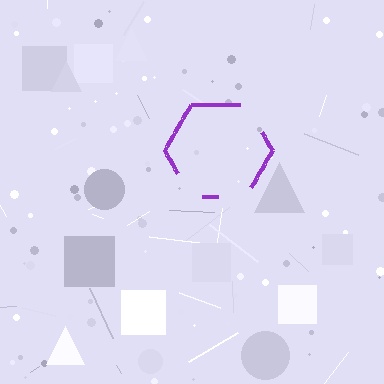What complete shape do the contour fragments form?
The contour fragments form a hexagon.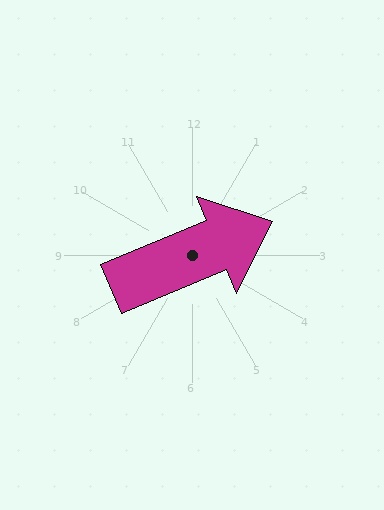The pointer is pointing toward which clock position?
Roughly 2 o'clock.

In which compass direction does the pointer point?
Northeast.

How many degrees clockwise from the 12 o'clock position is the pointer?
Approximately 67 degrees.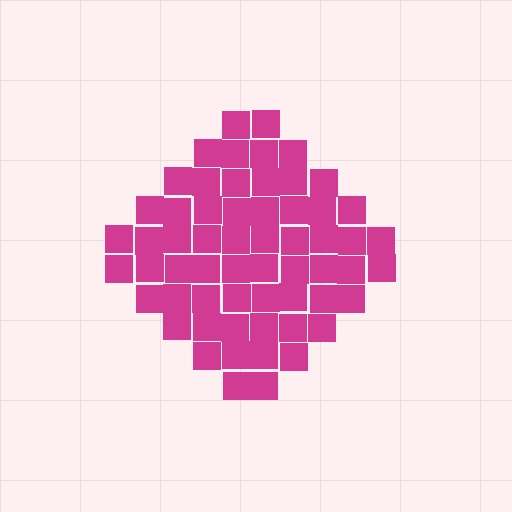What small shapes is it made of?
It is made of small squares.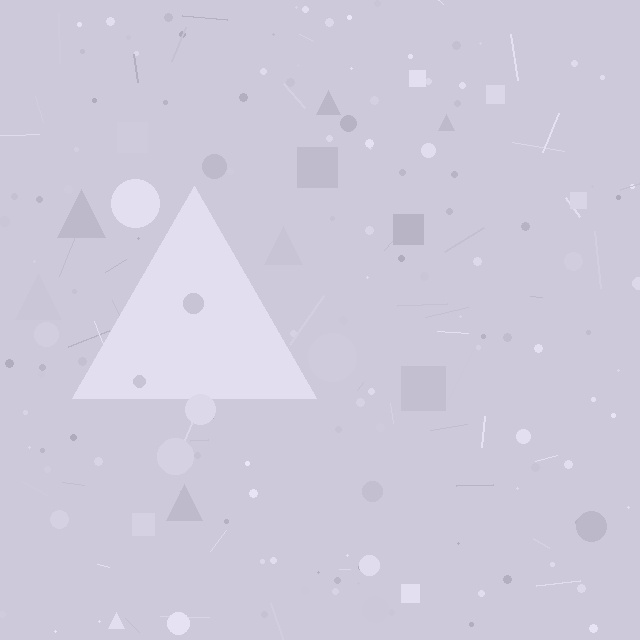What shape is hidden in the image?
A triangle is hidden in the image.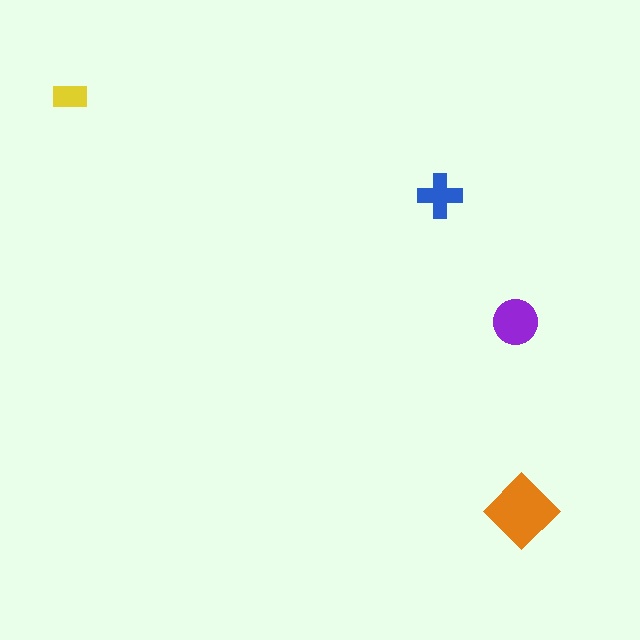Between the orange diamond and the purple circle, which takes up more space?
The orange diamond.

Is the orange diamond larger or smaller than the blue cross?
Larger.